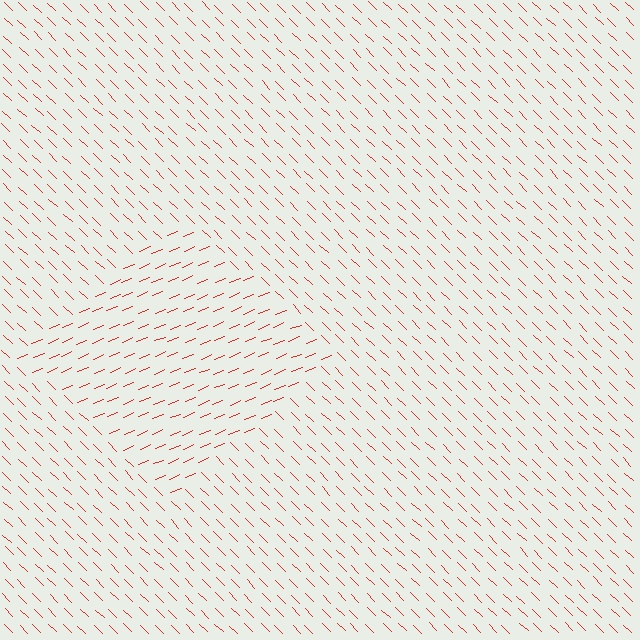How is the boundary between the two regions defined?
The boundary is defined purely by a change in line orientation (approximately 67 degrees difference). All lines are the same color and thickness.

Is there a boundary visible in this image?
Yes, there is a texture boundary formed by a change in line orientation.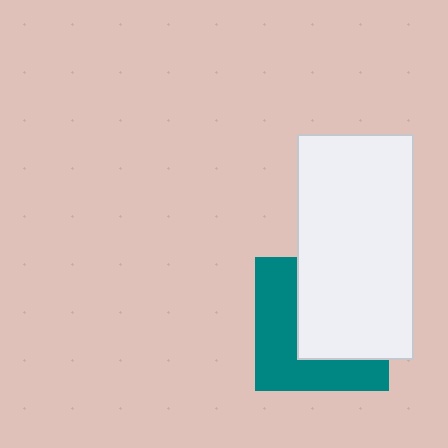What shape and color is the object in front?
The object in front is a white rectangle.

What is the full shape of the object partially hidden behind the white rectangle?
The partially hidden object is a teal square.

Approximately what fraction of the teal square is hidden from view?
Roughly 52% of the teal square is hidden behind the white rectangle.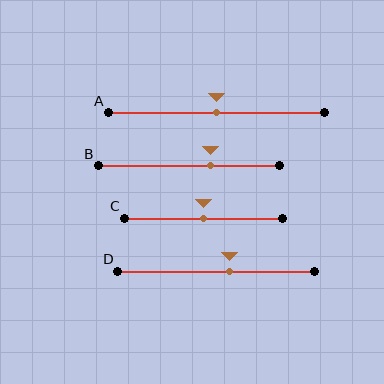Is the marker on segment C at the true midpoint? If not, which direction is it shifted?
Yes, the marker on segment C is at the true midpoint.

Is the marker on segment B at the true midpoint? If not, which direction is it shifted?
No, the marker on segment B is shifted to the right by about 12% of the segment length.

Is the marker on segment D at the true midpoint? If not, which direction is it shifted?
No, the marker on segment D is shifted to the right by about 7% of the segment length.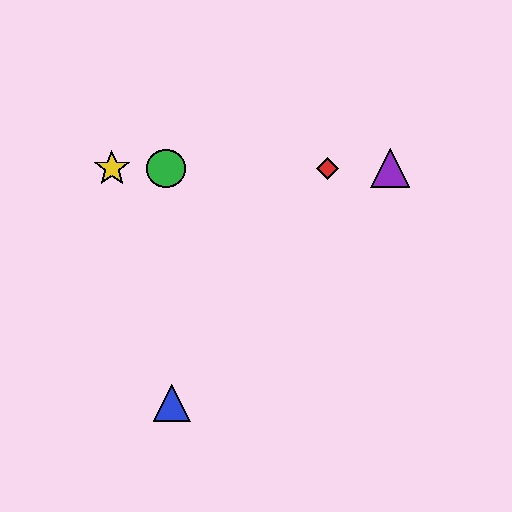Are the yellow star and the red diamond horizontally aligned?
Yes, both are at y≈168.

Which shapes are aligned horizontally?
The red diamond, the green circle, the yellow star, the purple triangle are aligned horizontally.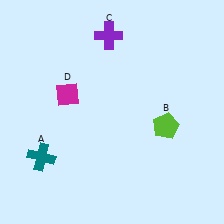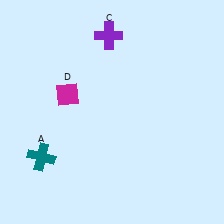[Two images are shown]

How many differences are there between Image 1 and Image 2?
There is 1 difference between the two images.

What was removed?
The lime pentagon (B) was removed in Image 2.